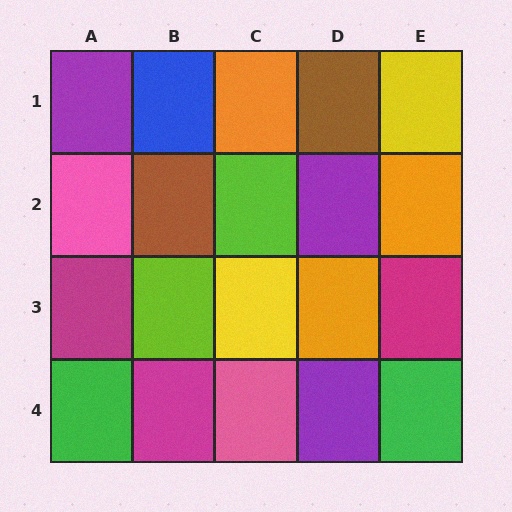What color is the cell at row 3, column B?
Lime.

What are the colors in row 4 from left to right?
Green, magenta, pink, purple, green.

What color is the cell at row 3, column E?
Magenta.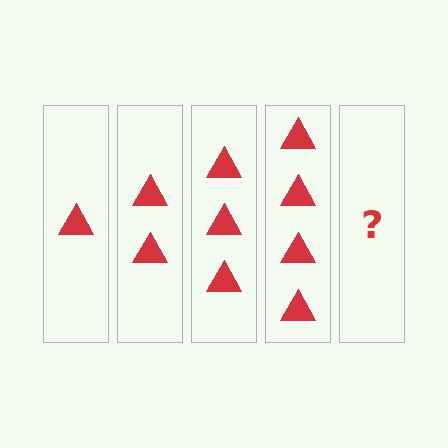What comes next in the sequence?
The next element should be 5 triangles.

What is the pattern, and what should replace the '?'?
The pattern is that each step adds one more triangle. The '?' should be 5 triangles.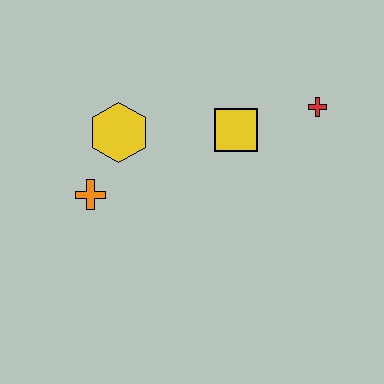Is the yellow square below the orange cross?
No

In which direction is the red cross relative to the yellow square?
The red cross is to the right of the yellow square.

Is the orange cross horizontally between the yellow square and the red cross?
No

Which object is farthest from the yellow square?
The orange cross is farthest from the yellow square.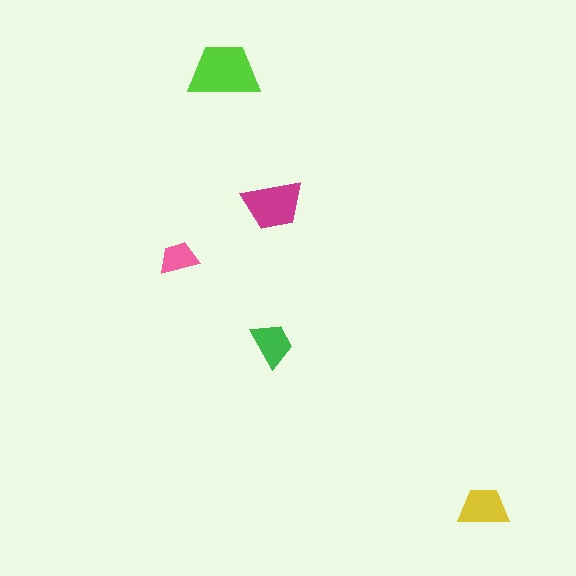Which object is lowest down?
The yellow trapezoid is bottommost.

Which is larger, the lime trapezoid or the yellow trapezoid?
The lime one.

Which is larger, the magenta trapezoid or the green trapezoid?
The magenta one.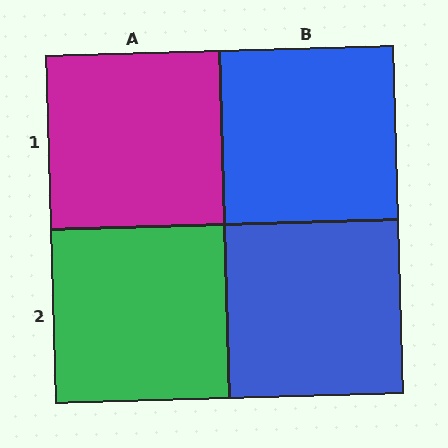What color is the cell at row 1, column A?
Magenta.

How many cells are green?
1 cell is green.